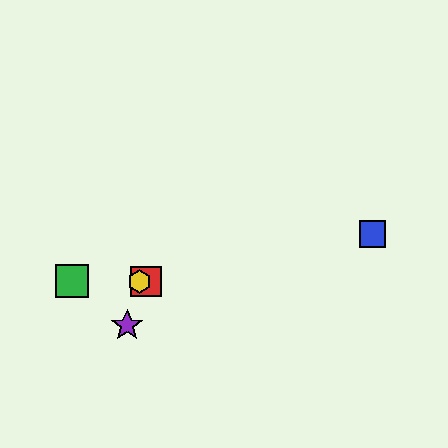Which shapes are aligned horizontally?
The red square, the green square, the yellow hexagon are aligned horizontally.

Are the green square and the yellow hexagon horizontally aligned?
Yes, both are at y≈282.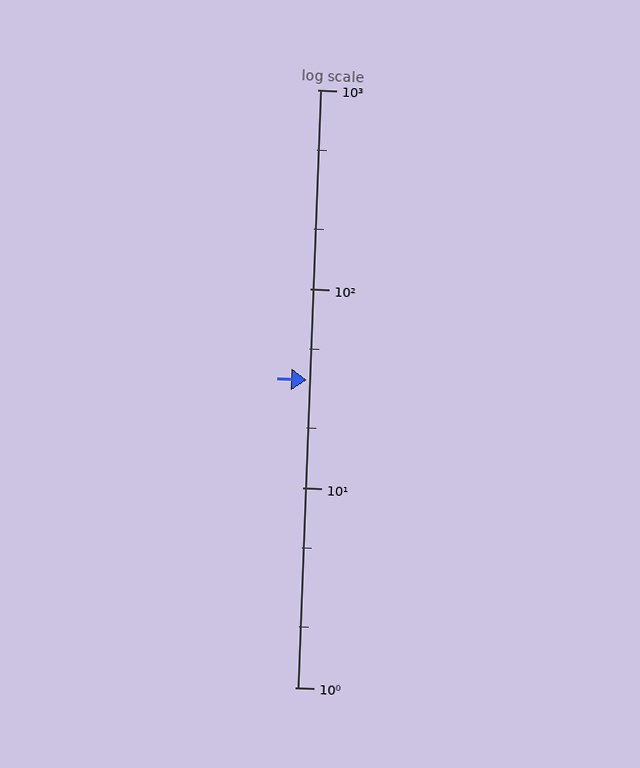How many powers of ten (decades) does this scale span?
The scale spans 3 decades, from 1 to 1000.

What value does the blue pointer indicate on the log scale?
The pointer indicates approximately 35.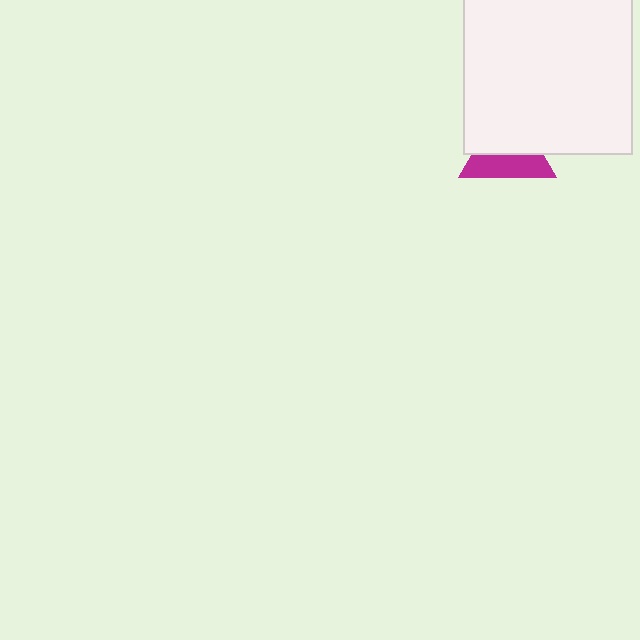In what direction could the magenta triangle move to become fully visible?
The magenta triangle could move down. That would shift it out from behind the white square entirely.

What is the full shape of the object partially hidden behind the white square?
The partially hidden object is a magenta triangle.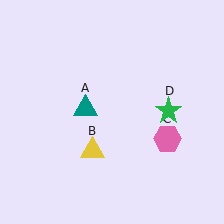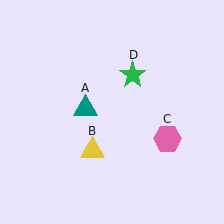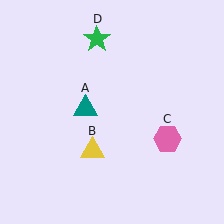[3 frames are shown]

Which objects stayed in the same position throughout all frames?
Teal triangle (object A) and yellow triangle (object B) and pink hexagon (object C) remained stationary.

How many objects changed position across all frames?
1 object changed position: green star (object D).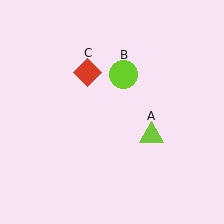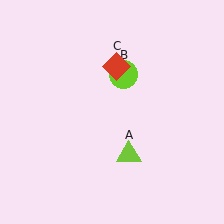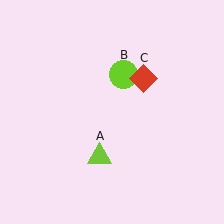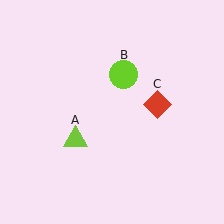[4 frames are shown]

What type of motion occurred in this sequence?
The lime triangle (object A), red diamond (object C) rotated clockwise around the center of the scene.